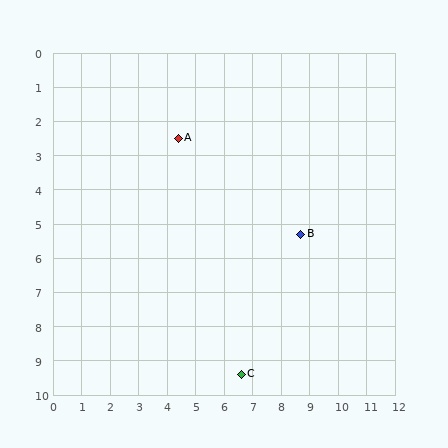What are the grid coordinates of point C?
Point C is at approximately (6.6, 9.4).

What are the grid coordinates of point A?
Point A is at approximately (4.4, 2.5).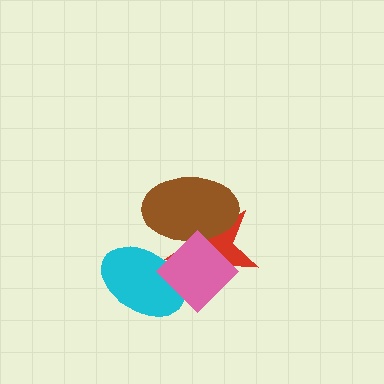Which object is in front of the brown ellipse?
The pink diamond is in front of the brown ellipse.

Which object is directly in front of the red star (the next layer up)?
The cyan ellipse is directly in front of the red star.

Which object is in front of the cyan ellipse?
The pink diamond is in front of the cyan ellipse.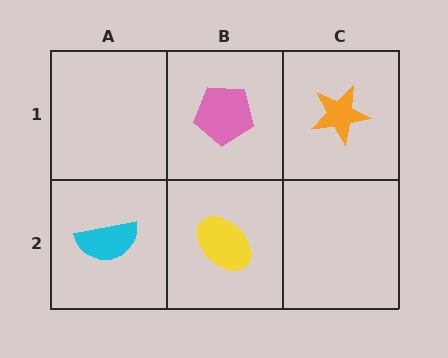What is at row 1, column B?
A pink pentagon.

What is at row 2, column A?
A cyan semicircle.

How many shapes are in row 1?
2 shapes.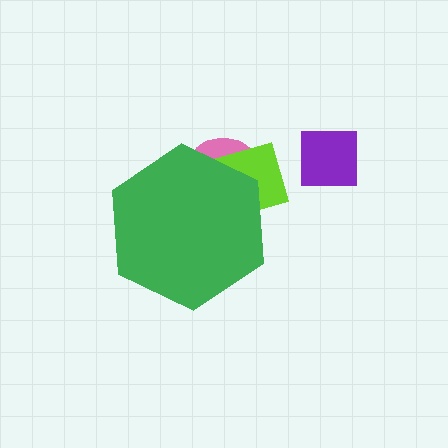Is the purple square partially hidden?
No, the purple square is fully visible.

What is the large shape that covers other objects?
A green hexagon.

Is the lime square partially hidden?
Yes, the lime square is partially hidden behind the green hexagon.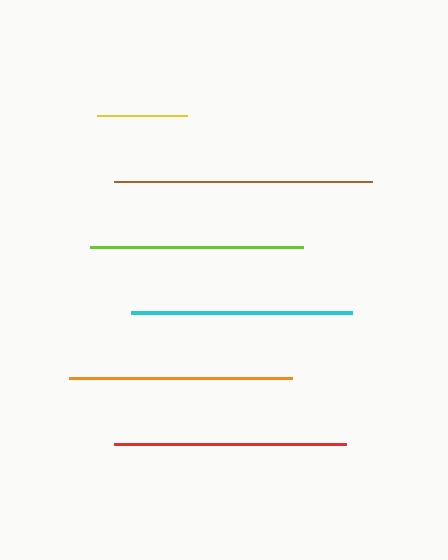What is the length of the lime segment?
The lime segment is approximately 214 pixels long.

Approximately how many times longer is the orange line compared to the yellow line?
The orange line is approximately 2.5 times the length of the yellow line.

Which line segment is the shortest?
The yellow line is the shortest at approximately 90 pixels.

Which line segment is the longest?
The brown line is the longest at approximately 258 pixels.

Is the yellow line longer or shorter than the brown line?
The brown line is longer than the yellow line.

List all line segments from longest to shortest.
From longest to shortest: brown, red, orange, cyan, lime, yellow.